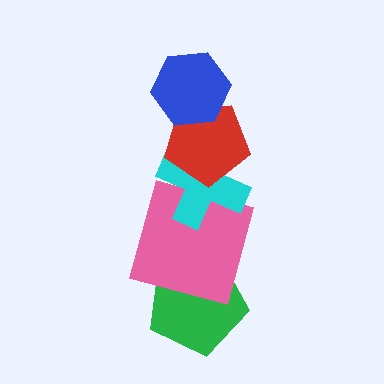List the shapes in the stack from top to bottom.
From top to bottom: the blue hexagon, the red pentagon, the cyan cross, the pink square, the green pentagon.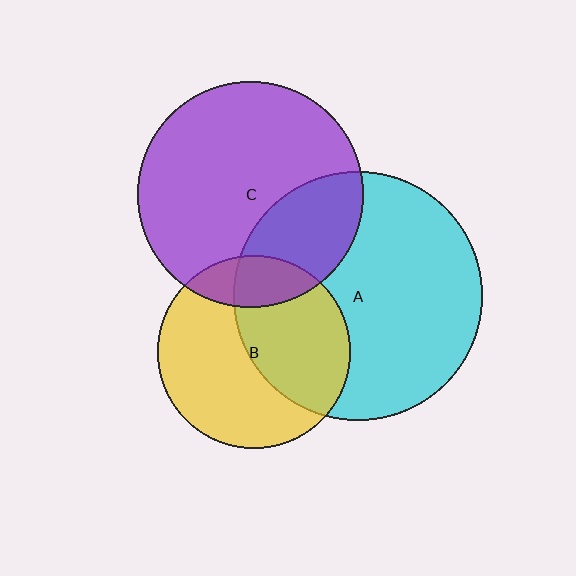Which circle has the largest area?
Circle A (cyan).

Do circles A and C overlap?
Yes.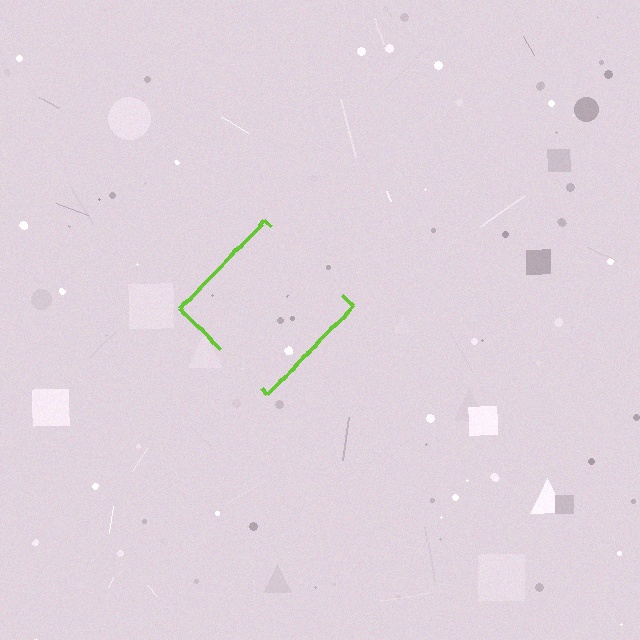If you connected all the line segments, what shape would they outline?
They would outline a diamond.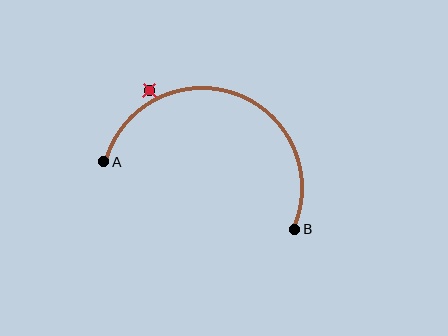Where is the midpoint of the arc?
The arc midpoint is the point on the curve farthest from the straight line joining A and B. It sits above that line.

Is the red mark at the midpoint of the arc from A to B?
No — the red mark does not lie on the arc at all. It sits slightly outside the curve.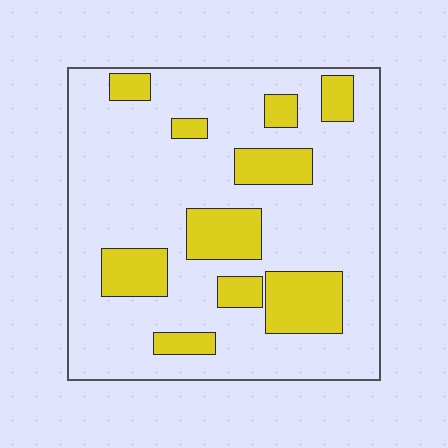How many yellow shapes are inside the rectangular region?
10.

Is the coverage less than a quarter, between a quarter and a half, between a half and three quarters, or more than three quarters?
Less than a quarter.